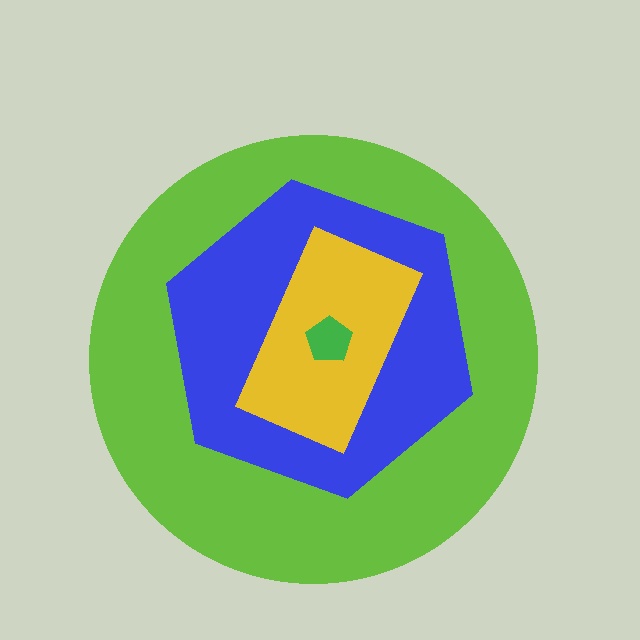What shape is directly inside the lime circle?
The blue hexagon.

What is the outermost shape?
The lime circle.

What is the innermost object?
The green pentagon.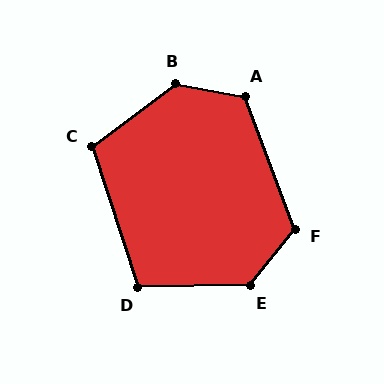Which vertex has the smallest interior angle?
D, at approximately 107 degrees.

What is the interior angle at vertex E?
Approximately 130 degrees (obtuse).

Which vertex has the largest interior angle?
B, at approximately 133 degrees.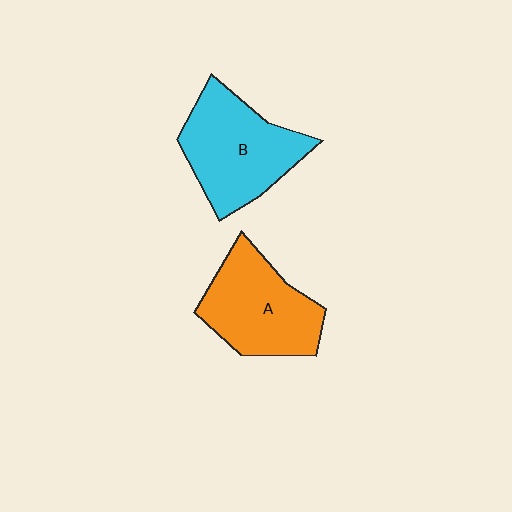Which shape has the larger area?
Shape B (cyan).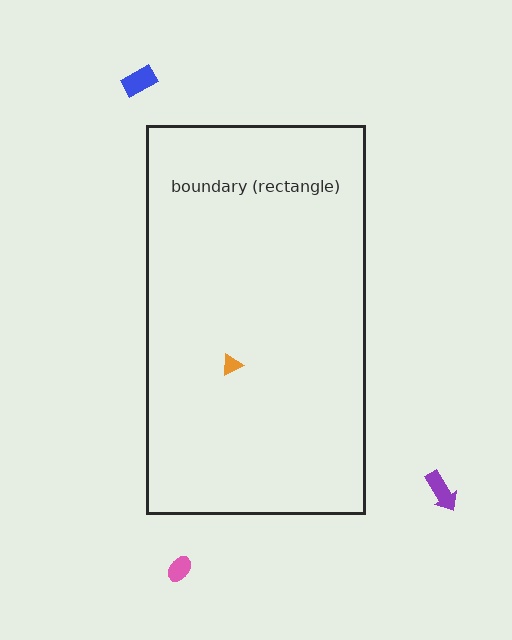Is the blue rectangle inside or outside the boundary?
Outside.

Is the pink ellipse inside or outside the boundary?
Outside.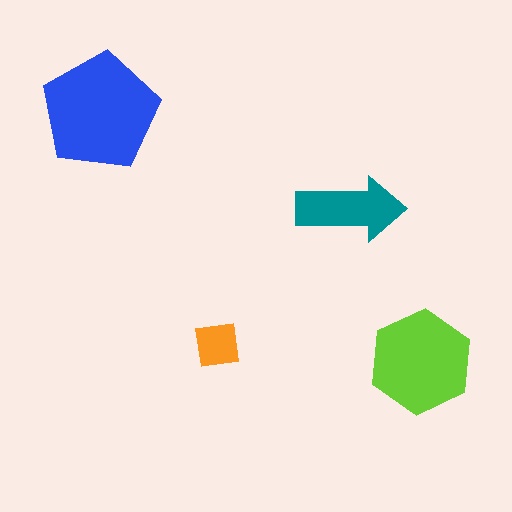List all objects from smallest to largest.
The orange square, the teal arrow, the lime hexagon, the blue pentagon.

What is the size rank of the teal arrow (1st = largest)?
3rd.